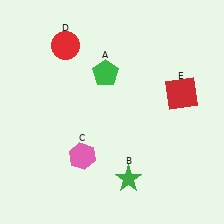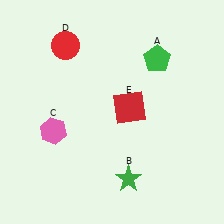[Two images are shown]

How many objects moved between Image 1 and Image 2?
3 objects moved between the two images.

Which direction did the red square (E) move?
The red square (E) moved left.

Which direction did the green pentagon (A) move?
The green pentagon (A) moved right.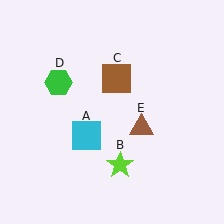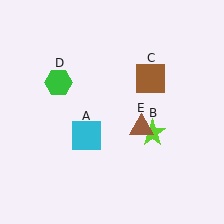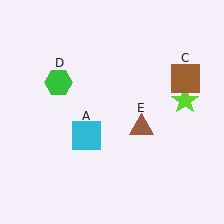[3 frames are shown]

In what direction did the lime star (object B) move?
The lime star (object B) moved up and to the right.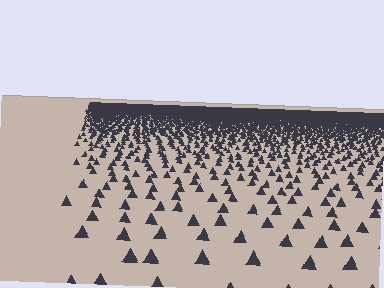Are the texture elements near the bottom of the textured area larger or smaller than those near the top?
Larger. Near the bottom, elements are closer to the viewer and appear at a bigger on-screen size.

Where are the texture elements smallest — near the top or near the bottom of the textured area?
Near the top.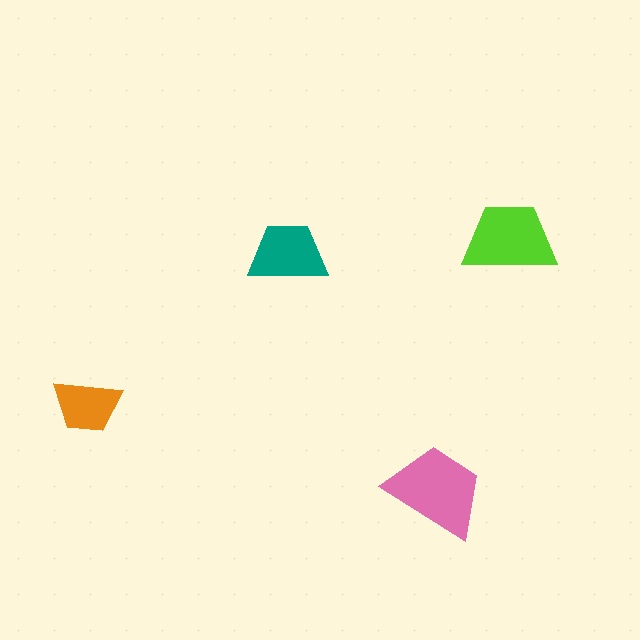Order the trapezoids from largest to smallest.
the pink one, the lime one, the teal one, the orange one.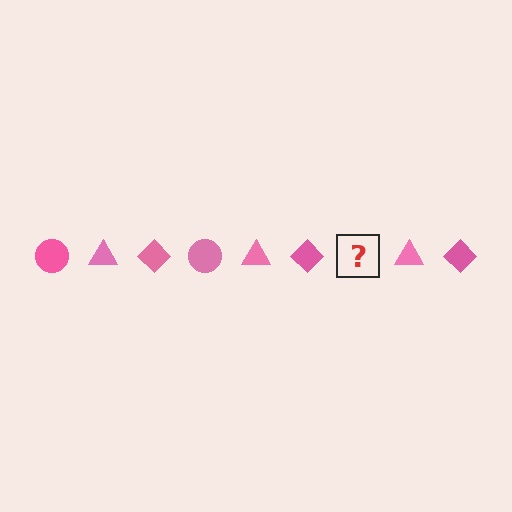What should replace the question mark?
The question mark should be replaced with a pink circle.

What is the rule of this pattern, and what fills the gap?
The rule is that the pattern cycles through circle, triangle, diamond shapes in pink. The gap should be filled with a pink circle.